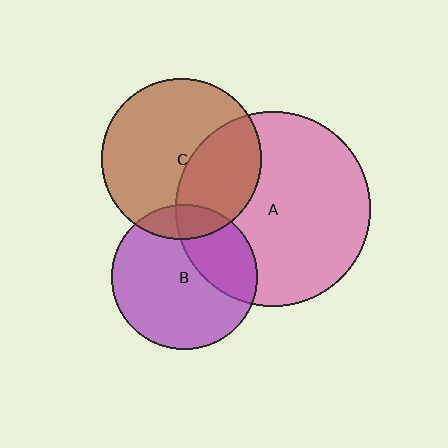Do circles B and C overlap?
Yes.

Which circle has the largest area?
Circle A (pink).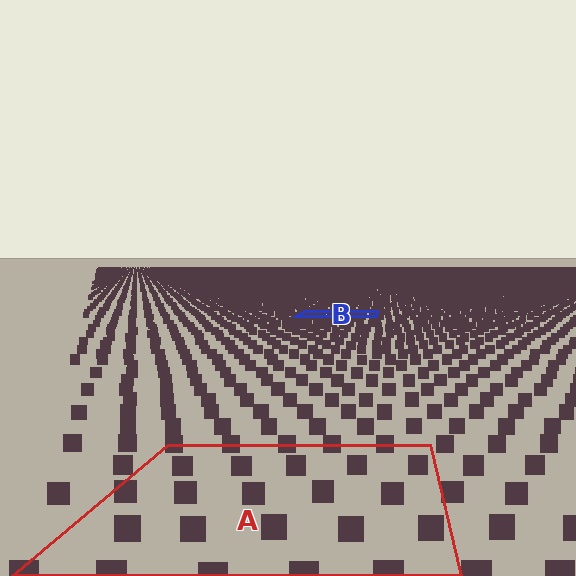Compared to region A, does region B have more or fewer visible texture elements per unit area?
Region B has more texture elements per unit area — they are packed more densely because it is farther away.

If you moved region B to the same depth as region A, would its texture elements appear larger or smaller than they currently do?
They would appear larger. At a closer depth, the same texture elements are projected at a bigger on-screen size.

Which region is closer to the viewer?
Region A is closer. The texture elements there are larger and more spread out.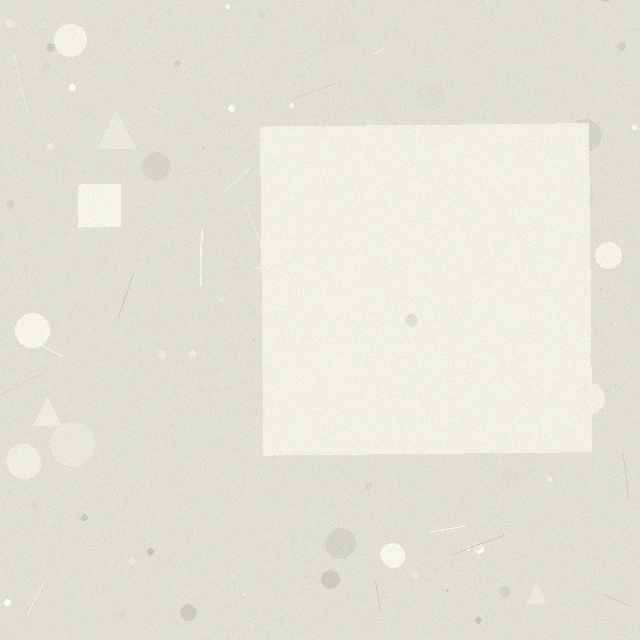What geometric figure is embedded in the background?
A square is embedded in the background.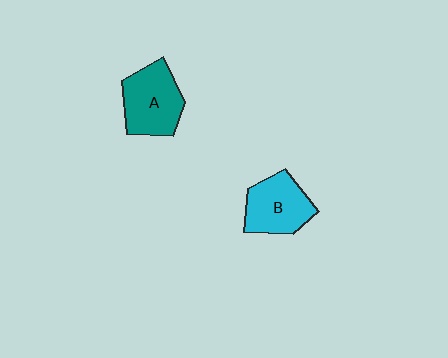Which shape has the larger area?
Shape A (teal).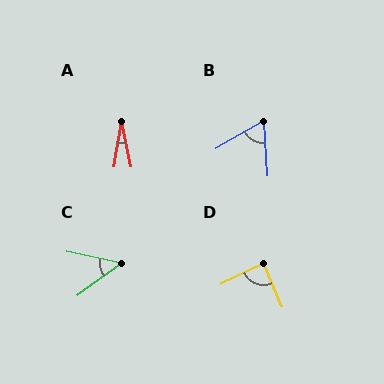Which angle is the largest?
D, at approximately 88 degrees.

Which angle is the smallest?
A, at approximately 21 degrees.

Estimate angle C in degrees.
Approximately 48 degrees.